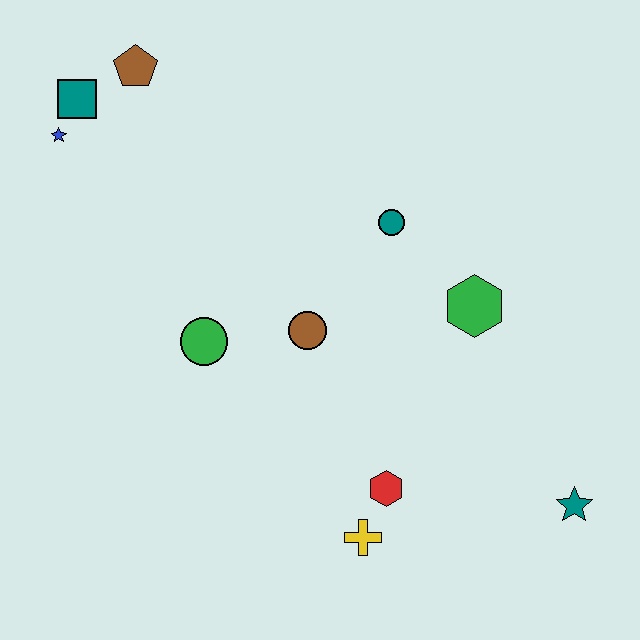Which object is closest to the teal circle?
The green hexagon is closest to the teal circle.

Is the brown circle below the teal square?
Yes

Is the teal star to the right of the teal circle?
Yes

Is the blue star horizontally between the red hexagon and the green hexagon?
No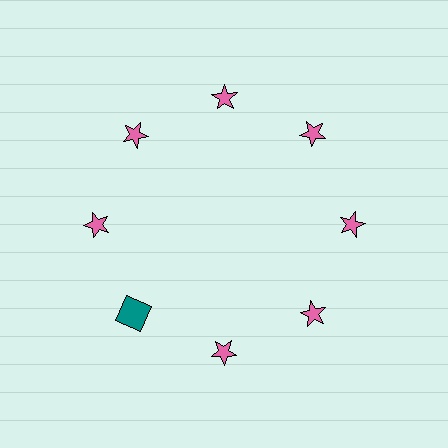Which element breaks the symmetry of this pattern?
The teal square at roughly the 8 o'clock position breaks the symmetry. All other shapes are pink stars.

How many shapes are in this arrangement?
There are 8 shapes arranged in a ring pattern.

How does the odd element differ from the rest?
It differs in both color (teal instead of pink) and shape (square instead of star).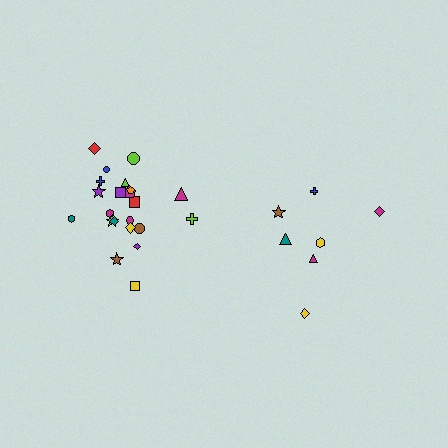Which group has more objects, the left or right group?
The left group.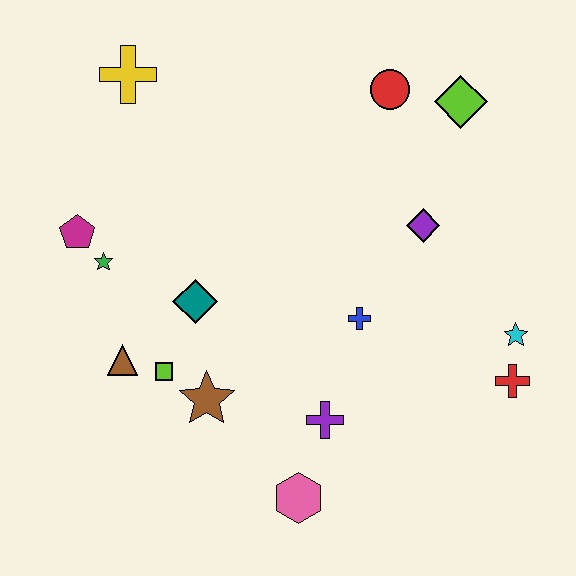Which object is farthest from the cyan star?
The yellow cross is farthest from the cyan star.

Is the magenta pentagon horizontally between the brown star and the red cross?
No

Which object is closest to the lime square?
The brown triangle is closest to the lime square.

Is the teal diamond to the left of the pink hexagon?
Yes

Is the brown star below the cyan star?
Yes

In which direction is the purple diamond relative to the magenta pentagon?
The purple diamond is to the right of the magenta pentagon.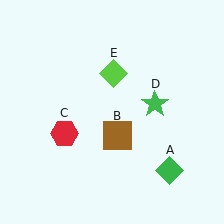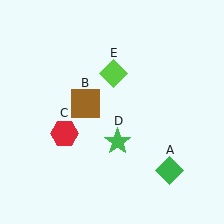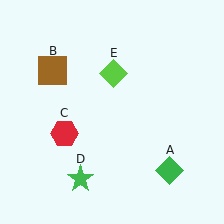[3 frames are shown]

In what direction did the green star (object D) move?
The green star (object D) moved down and to the left.